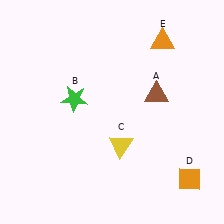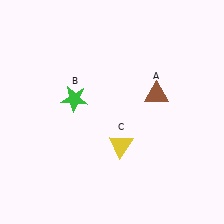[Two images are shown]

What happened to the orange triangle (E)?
The orange triangle (E) was removed in Image 2. It was in the top-right area of Image 1.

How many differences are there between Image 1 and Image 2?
There are 2 differences between the two images.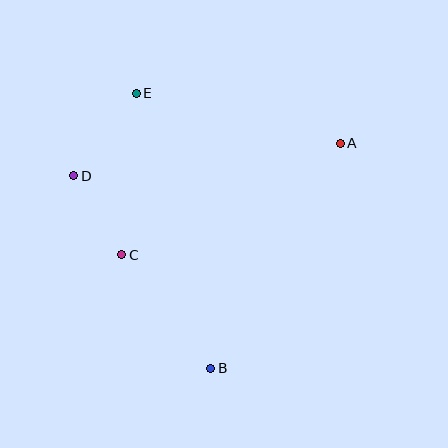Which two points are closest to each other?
Points C and D are closest to each other.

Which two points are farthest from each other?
Points B and E are farthest from each other.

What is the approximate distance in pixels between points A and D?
The distance between A and D is approximately 268 pixels.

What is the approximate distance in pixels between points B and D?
The distance between B and D is approximately 236 pixels.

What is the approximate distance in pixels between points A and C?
The distance between A and C is approximately 245 pixels.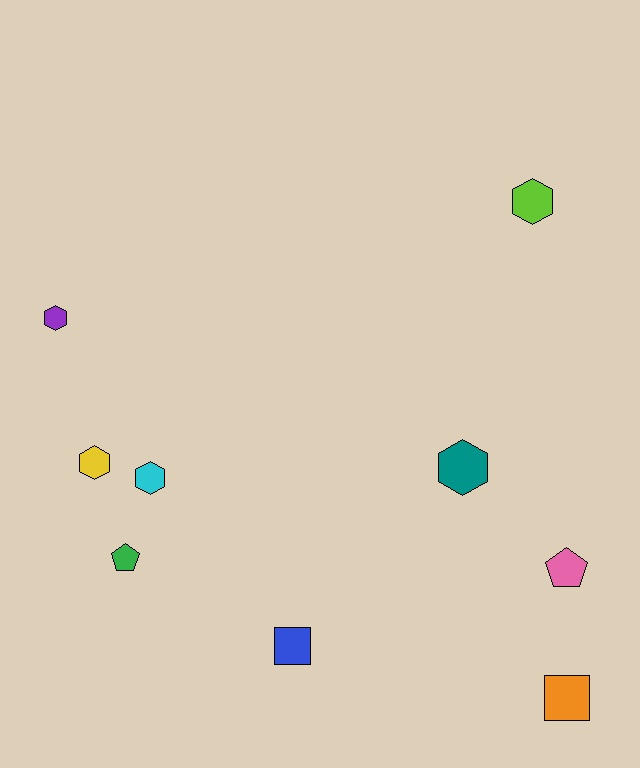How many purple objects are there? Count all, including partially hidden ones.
There is 1 purple object.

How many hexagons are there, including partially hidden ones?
There are 5 hexagons.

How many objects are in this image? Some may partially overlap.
There are 9 objects.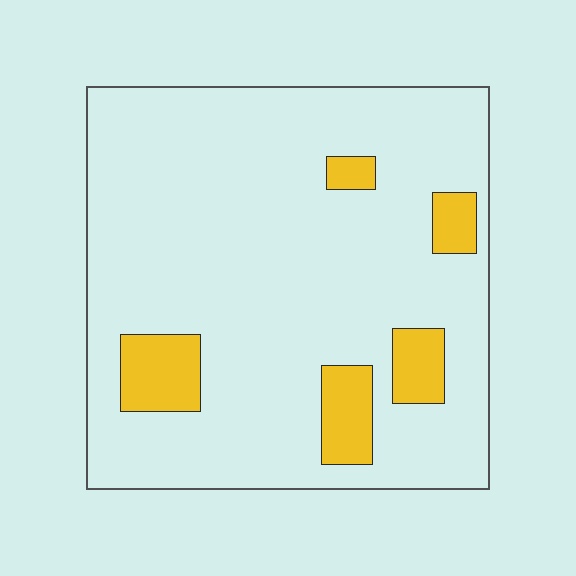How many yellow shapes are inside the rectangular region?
5.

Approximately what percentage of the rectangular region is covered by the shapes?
Approximately 10%.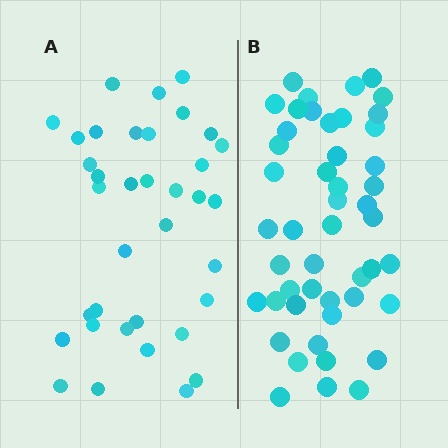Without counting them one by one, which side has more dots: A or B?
Region B (the right region) has more dots.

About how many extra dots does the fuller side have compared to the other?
Region B has roughly 12 or so more dots than region A.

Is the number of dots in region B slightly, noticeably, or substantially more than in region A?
Region B has noticeably more, but not dramatically so. The ratio is roughly 1.3 to 1.